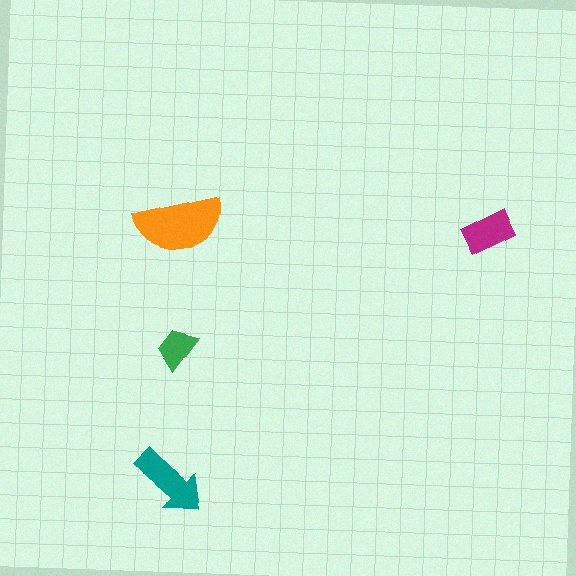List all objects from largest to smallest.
The orange semicircle, the teal arrow, the magenta rectangle, the green trapezoid.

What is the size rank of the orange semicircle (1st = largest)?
1st.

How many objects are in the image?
There are 4 objects in the image.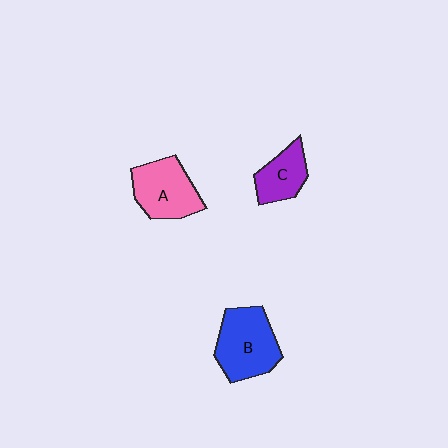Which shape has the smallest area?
Shape C (purple).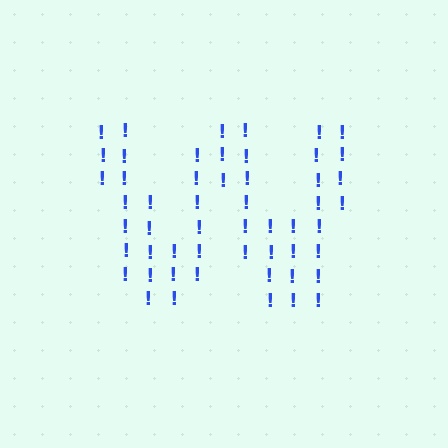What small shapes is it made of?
It is made of small exclamation marks.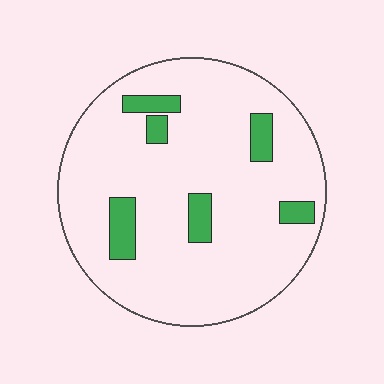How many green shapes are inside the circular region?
6.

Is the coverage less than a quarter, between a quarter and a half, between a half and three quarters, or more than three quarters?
Less than a quarter.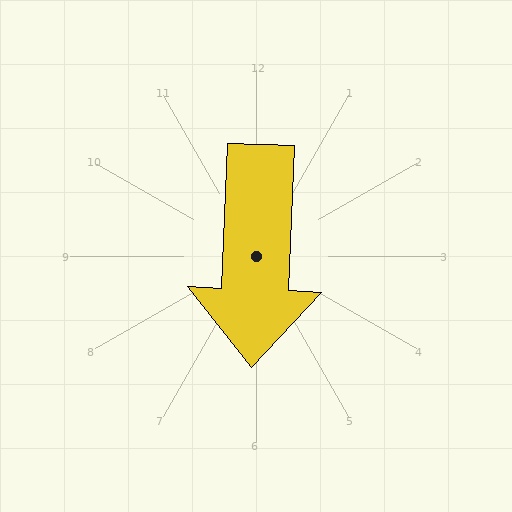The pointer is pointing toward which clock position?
Roughly 6 o'clock.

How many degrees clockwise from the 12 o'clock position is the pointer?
Approximately 182 degrees.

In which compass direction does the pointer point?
South.